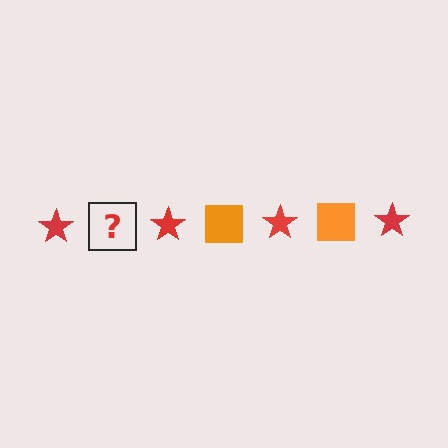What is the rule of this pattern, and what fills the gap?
The rule is that the pattern alternates between red star and orange square. The gap should be filled with an orange square.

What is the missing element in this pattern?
The missing element is an orange square.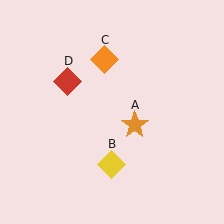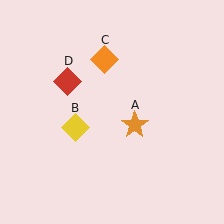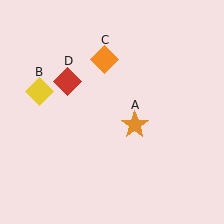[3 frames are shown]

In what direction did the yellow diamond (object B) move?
The yellow diamond (object B) moved up and to the left.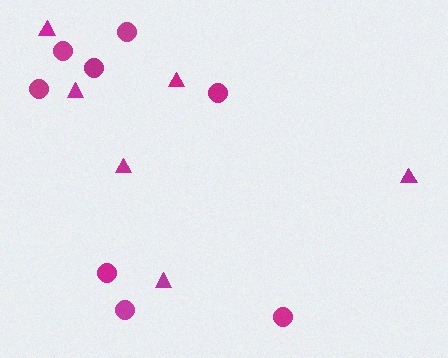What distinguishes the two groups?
There are 2 groups: one group of triangles (6) and one group of circles (8).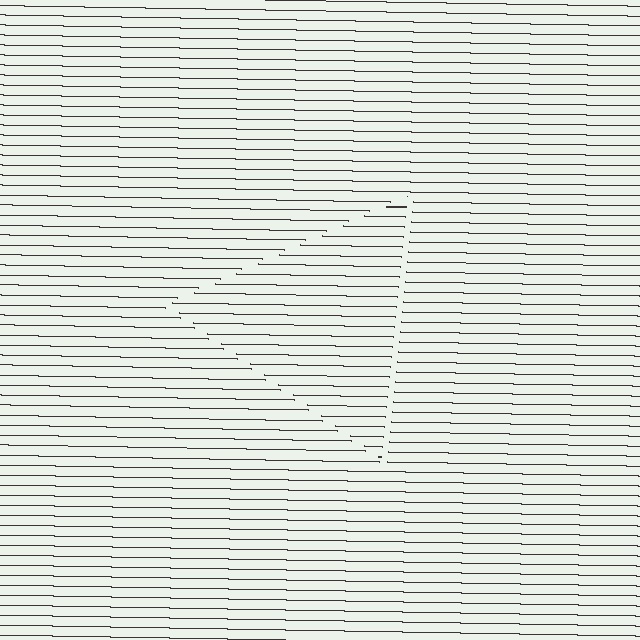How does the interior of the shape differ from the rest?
The interior of the shape contains the same grating, shifted by half a period — the contour is defined by the phase discontinuity where line-ends from the inner and outer gratings abut.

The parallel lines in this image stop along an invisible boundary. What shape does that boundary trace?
An illusory triangle. The interior of the shape contains the same grating, shifted by half a period — the contour is defined by the phase discontinuity where line-ends from the inner and outer gratings abut.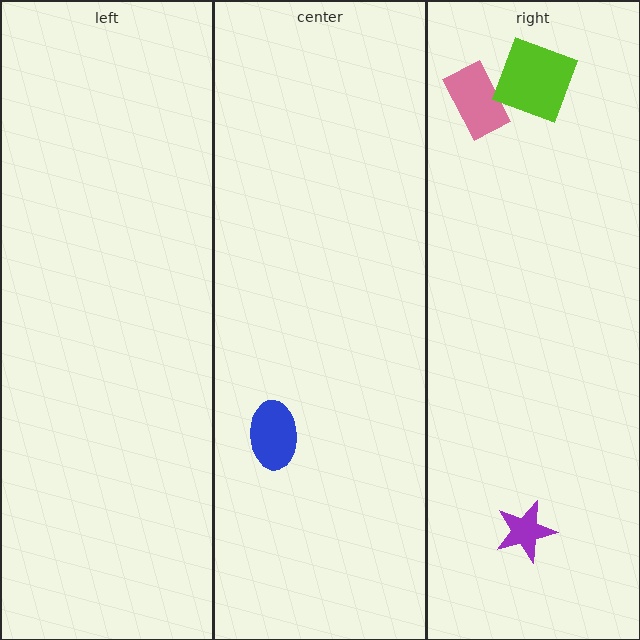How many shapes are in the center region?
1.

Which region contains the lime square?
The right region.